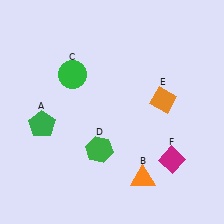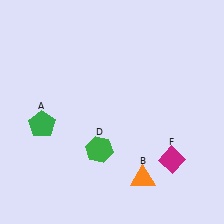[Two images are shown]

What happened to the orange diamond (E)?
The orange diamond (E) was removed in Image 2. It was in the top-right area of Image 1.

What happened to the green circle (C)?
The green circle (C) was removed in Image 2. It was in the top-left area of Image 1.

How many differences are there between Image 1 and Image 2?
There are 2 differences between the two images.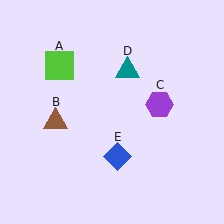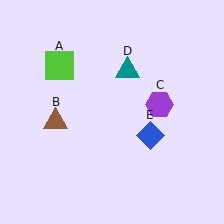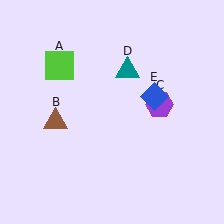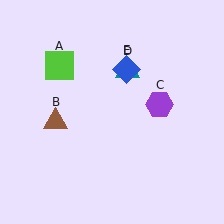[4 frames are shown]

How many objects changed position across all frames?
1 object changed position: blue diamond (object E).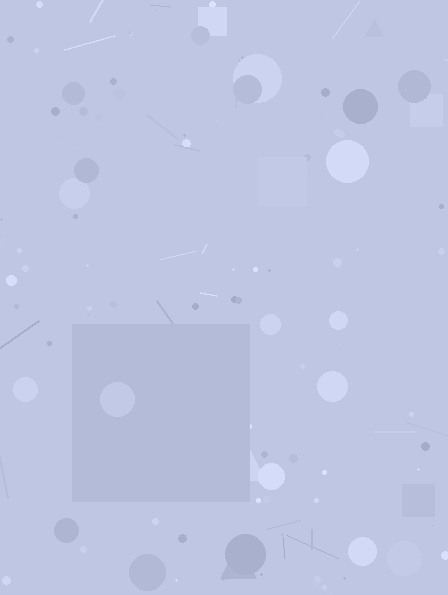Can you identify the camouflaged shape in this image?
The camouflaged shape is a square.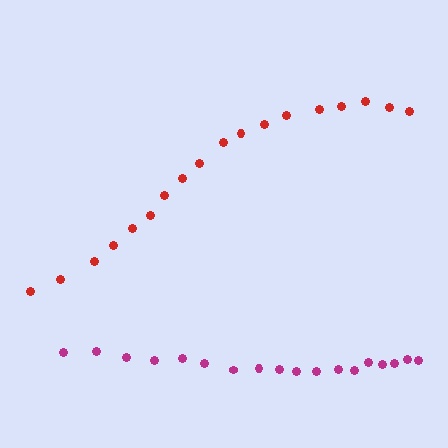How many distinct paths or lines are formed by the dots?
There are 2 distinct paths.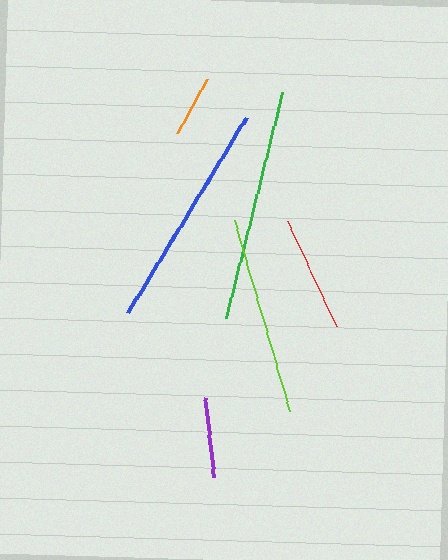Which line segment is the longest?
The green line is the longest at approximately 234 pixels.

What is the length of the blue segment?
The blue segment is approximately 229 pixels long.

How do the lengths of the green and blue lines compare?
The green and blue lines are approximately the same length.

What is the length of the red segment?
The red segment is approximately 116 pixels long.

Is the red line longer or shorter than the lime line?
The lime line is longer than the red line.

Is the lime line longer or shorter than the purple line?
The lime line is longer than the purple line.